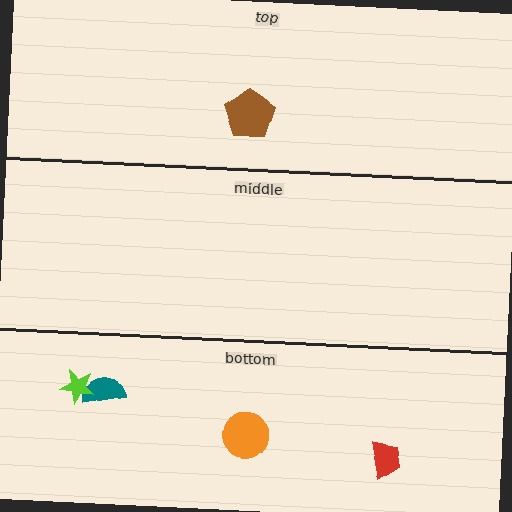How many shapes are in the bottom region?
4.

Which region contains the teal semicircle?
The bottom region.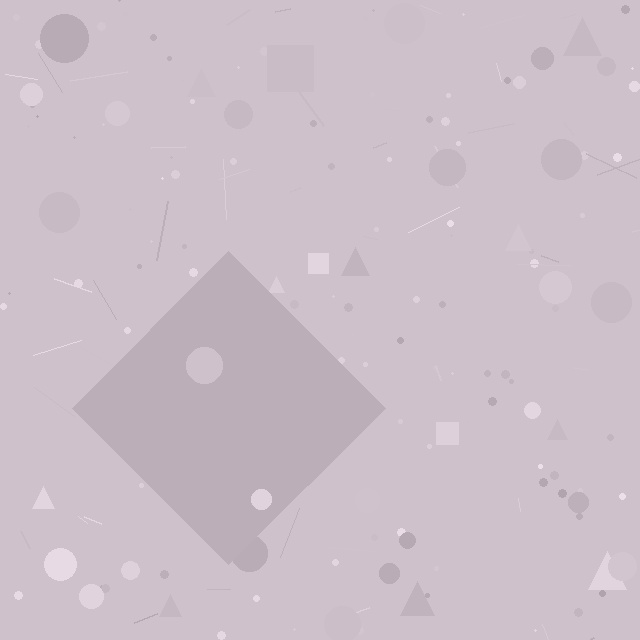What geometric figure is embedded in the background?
A diamond is embedded in the background.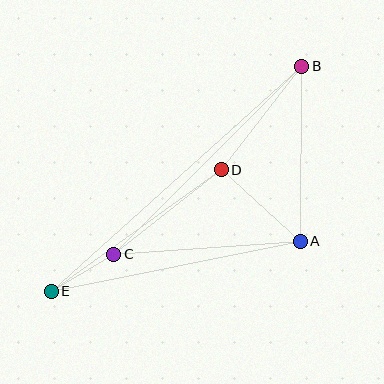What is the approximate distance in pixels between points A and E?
The distance between A and E is approximately 254 pixels.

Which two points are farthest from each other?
Points B and E are farthest from each other.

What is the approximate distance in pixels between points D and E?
The distance between D and E is approximately 209 pixels.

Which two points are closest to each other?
Points C and E are closest to each other.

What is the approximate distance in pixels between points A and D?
The distance between A and D is approximately 106 pixels.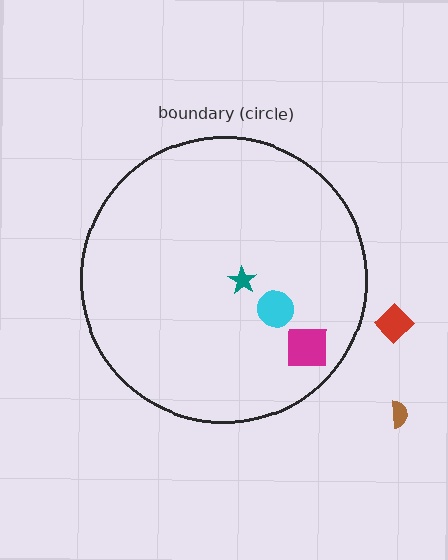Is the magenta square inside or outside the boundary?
Inside.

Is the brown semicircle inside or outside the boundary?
Outside.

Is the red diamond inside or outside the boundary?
Outside.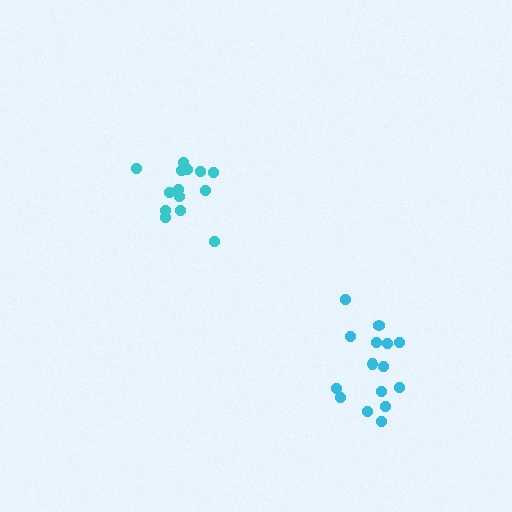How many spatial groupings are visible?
There are 2 spatial groupings.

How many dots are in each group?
Group 1: 14 dots, Group 2: 15 dots (29 total).